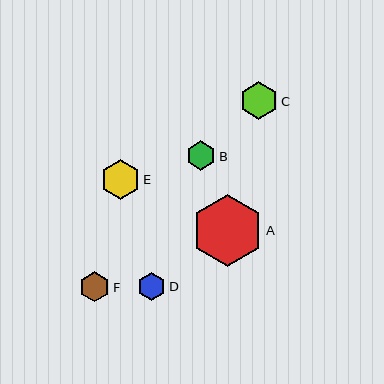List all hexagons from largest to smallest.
From largest to smallest: A, E, C, F, B, D.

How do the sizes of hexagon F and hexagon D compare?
Hexagon F and hexagon D are approximately the same size.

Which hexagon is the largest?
Hexagon A is the largest with a size of approximately 72 pixels.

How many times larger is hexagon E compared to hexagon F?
Hexagon E is approximately 1.3 times the size of hexagon F.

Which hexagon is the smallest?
Hexagon D is the smallest with a size of approximately 28 pixels.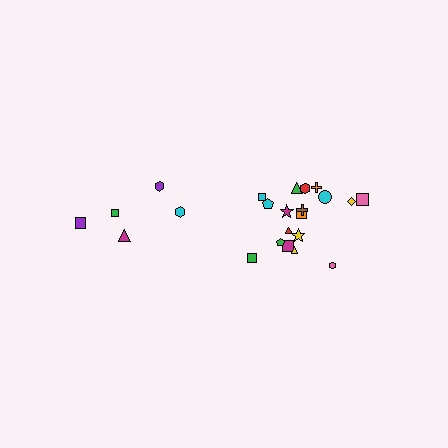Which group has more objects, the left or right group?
The right group.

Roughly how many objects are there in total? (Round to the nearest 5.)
Roughly 25 objects in total.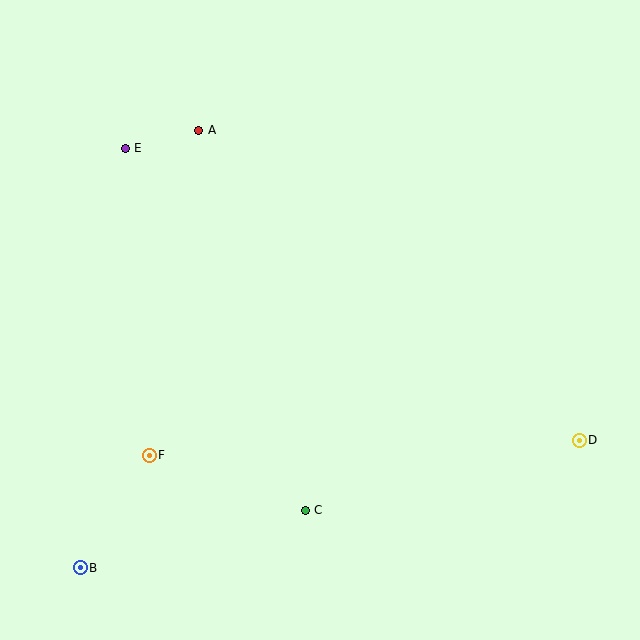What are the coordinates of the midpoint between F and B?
The midpoint between F and B is at (115, 511).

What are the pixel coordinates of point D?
Point D is at (579, 440).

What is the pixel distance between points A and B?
The distance between A and B is 453 pixels.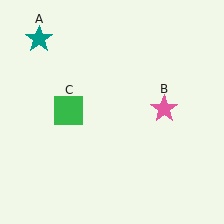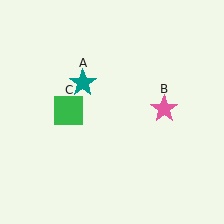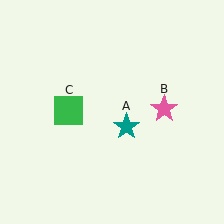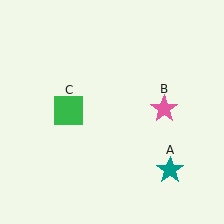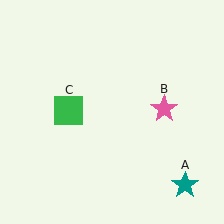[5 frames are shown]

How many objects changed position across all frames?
1 object changed position: teal star (object A).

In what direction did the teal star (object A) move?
The teal star (object A) moved down and to the right.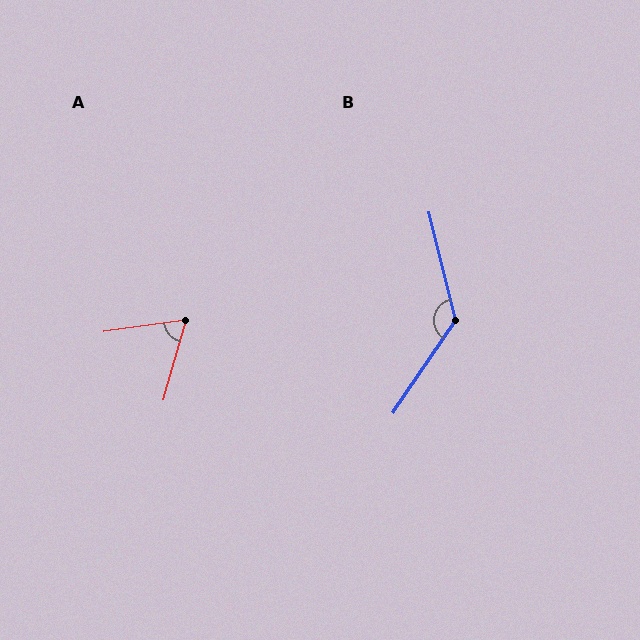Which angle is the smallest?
A, at approximately 66 degrees.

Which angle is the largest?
B, at approximately 132 degrees.